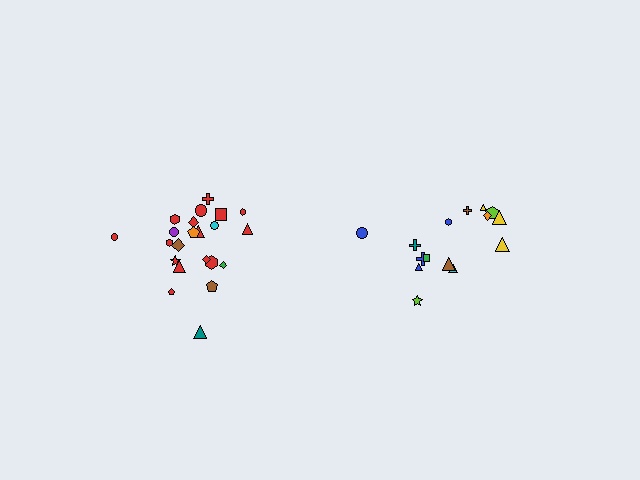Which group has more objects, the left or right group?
The left group.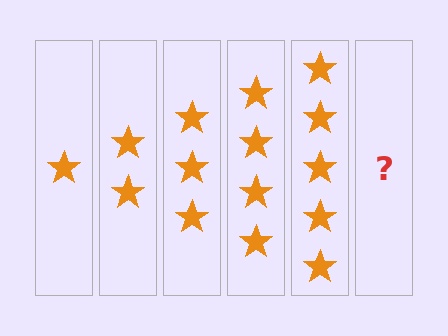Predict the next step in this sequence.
The next step is 6 stars.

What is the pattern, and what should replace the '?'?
The pattern is that each step adds one more star. The '?' should be 6 stars.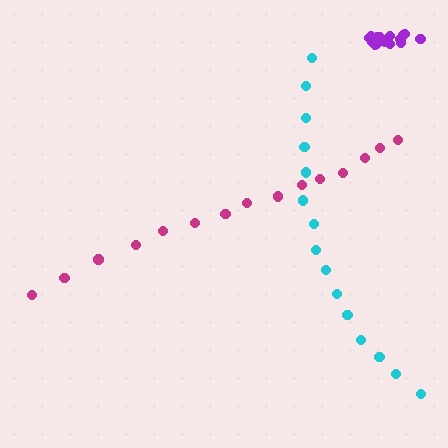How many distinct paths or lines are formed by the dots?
There are 3 distinct paths.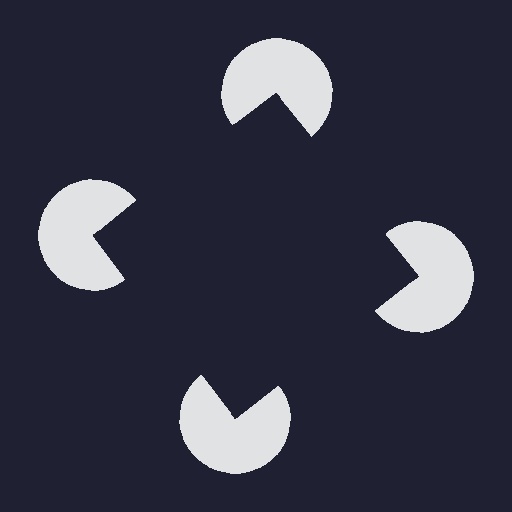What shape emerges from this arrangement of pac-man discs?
An illusory square — its edges are inferred from the aligned wedge cuts in the pac-man discs, not physically drawn.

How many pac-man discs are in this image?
There are 4 — one at each vertex of the illusory square.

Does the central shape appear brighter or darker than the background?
It typically appears slightly darker than the background, even though no actual brightness change is drawn.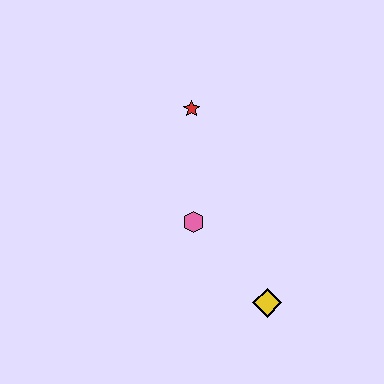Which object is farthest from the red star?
The yellow diamond is farthest from the red star.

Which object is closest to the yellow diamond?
The pink hexagon is closest to the yellow diamond.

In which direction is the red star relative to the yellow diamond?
The red star is above the yellow diamond.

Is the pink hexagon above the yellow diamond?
Yes